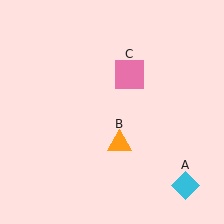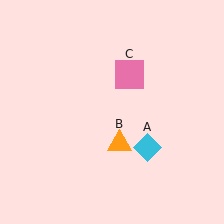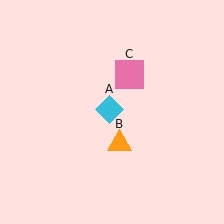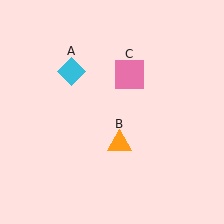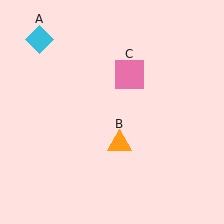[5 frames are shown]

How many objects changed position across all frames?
1 object changed position: cyan diamond (object A).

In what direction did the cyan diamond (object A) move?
The cyan diamond (object A) moved up and to the left.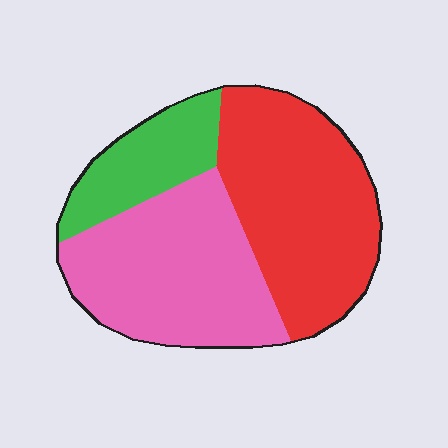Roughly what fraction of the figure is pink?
Pink takes up about two fifths (2/5) of the figure.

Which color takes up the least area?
Green, at roughly 15%.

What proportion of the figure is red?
Red takes up between a quarter and a half of the figure.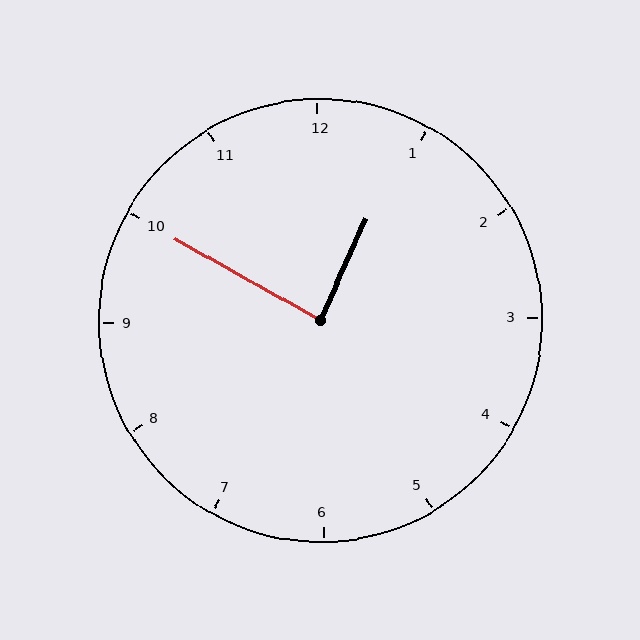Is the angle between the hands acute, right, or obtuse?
It is right.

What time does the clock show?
12:50.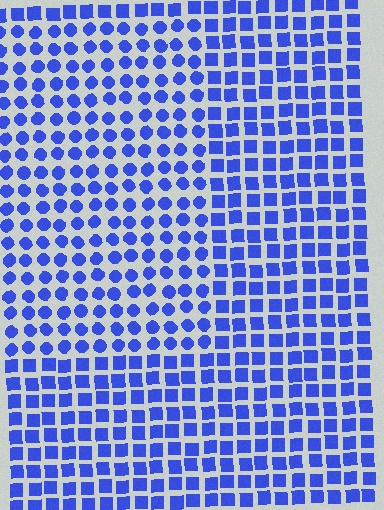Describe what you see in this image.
The image is filled with small blue elements arranged in a uniform grid. A rectangle-shaped region contains circles, while the surrounding area contains squares. The boundary is defined purely by the change in element shape.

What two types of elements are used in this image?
The image uses circles inside the rectangle region and squares outside it.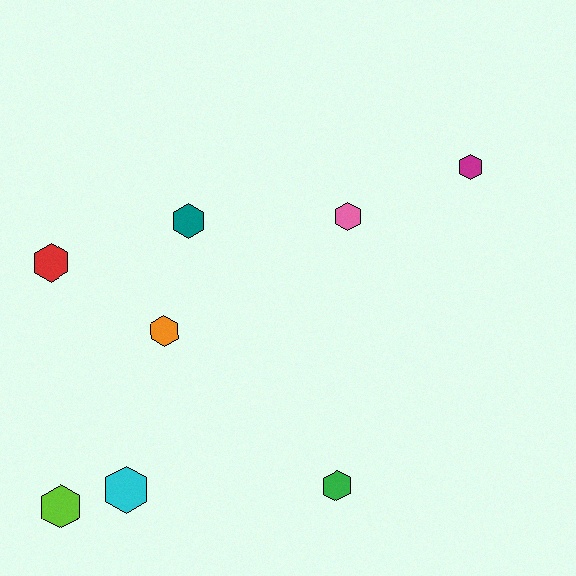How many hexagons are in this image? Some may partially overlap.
There are 8 hexagons.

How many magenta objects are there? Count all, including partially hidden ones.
There is 1 magenta object.